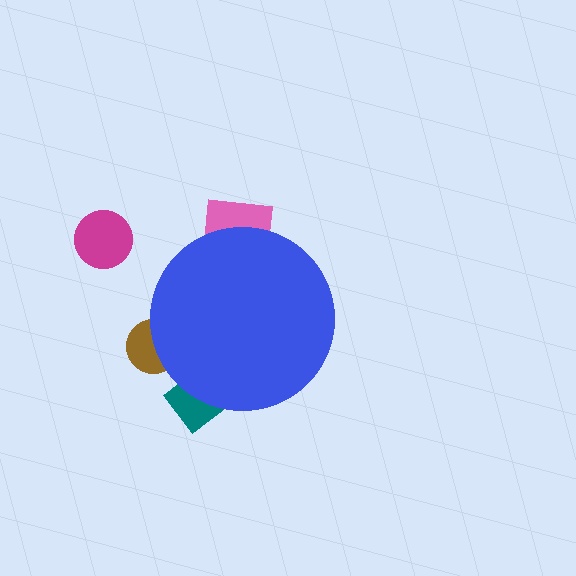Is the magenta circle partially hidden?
No, the magenta circle is fully visible.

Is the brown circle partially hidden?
Yes, the brown circle is partially hidden behind the blue circle.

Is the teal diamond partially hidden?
Yes, the teal diamond is partially hidden behind the blue circle.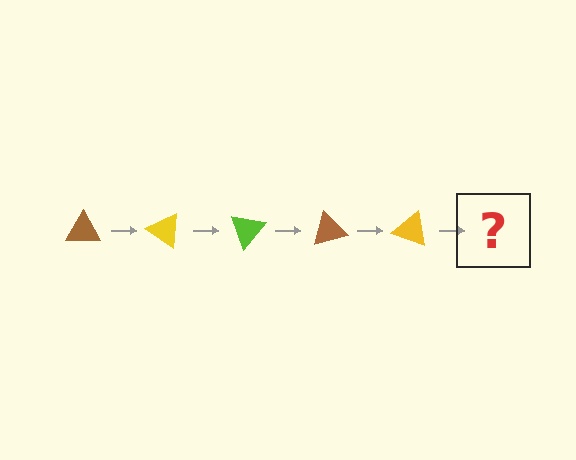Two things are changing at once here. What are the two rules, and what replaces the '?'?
The two rules are that it rotates 35 degrees each step and the color cycles through brown, yellow, and lime. The '?' should be a lime triangle, rotated 175 degrees from the start.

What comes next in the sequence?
The next element should be a lime triangle, rotated 175 degrees from the start.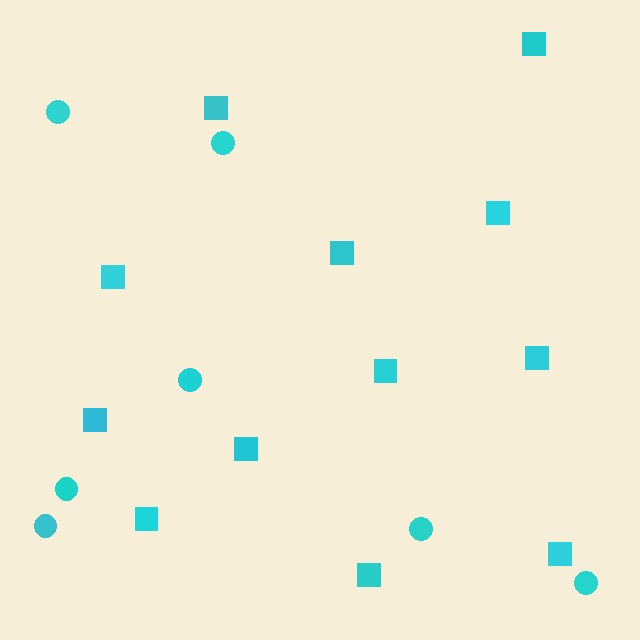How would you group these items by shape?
There are 2 groups: one group of circles (7) and one group of squares (12).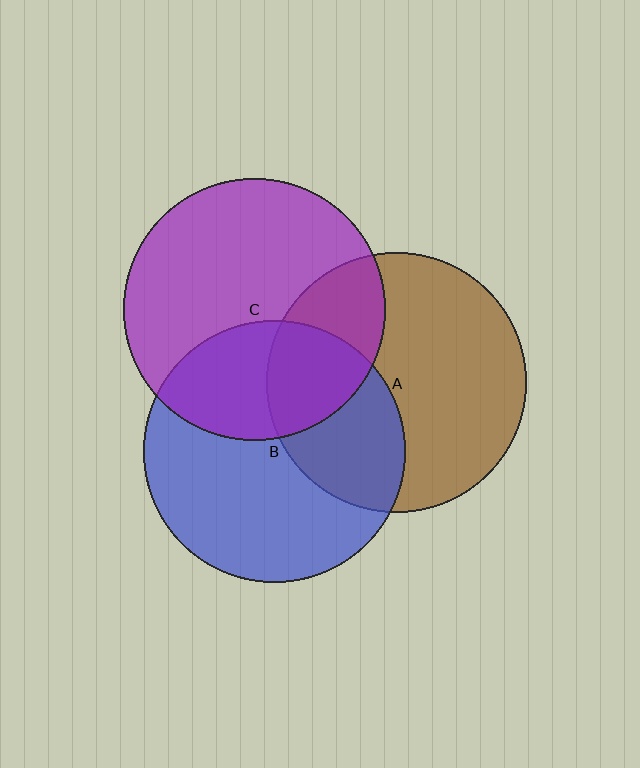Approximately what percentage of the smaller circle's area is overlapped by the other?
Approximately 25%.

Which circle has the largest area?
Circle B (blue).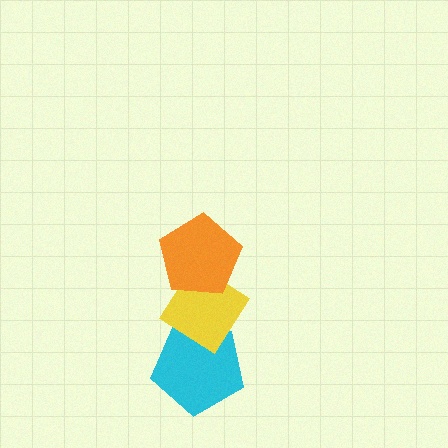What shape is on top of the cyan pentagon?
The yellow diamond is on top of the cyan pentagon.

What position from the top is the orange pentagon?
The orange pentagon is 1st from the top.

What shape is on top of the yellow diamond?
The orange pentagon is on top of the yellow diamond.